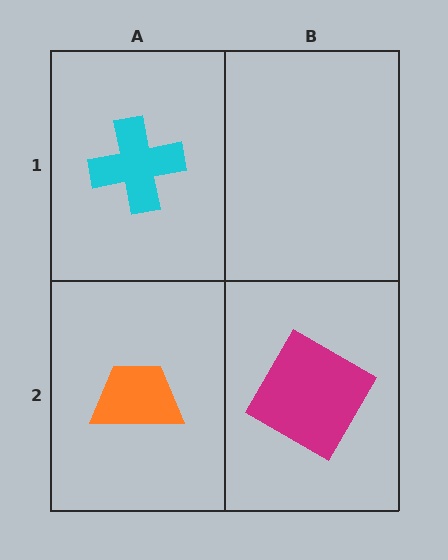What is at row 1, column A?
A cyan cross.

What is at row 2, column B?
A magenta diamond.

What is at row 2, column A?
An orange trapezoid.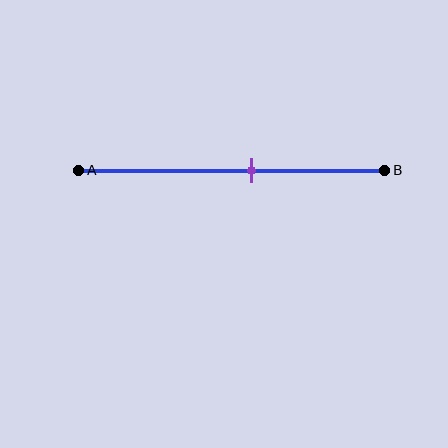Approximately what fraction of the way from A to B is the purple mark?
The purple mark is approximately 55% of the way from A to B.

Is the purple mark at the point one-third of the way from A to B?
No, the mark is at about 55% from A, not at the 33% one-third point.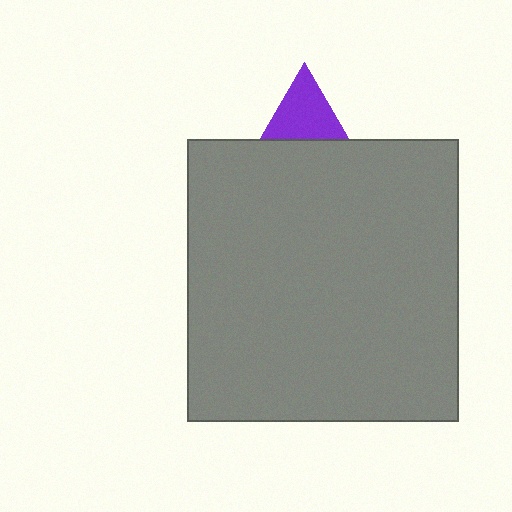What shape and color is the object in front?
The object in front is a gray rectangle.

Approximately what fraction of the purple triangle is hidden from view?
Roughly 58% of the purple triangle is hidden behind the gray rectangle.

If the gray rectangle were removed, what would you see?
You would see the complete purple triangle.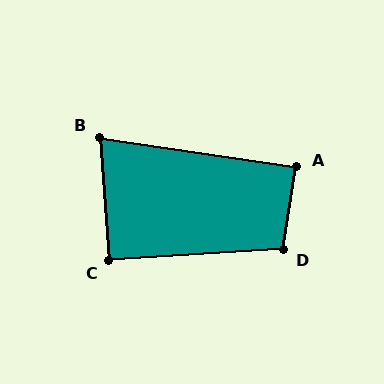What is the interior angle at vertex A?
Approximately 89 degrees (approximately right).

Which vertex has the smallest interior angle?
B, at approximately 77 degrees.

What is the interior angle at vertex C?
Approximately 91 degrees (approximately right).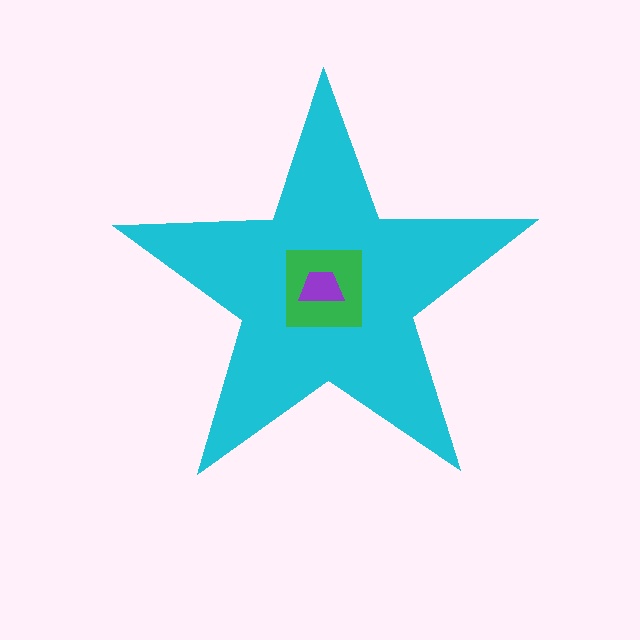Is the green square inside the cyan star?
Yes.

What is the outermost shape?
The cyan star.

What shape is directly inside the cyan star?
The green square.